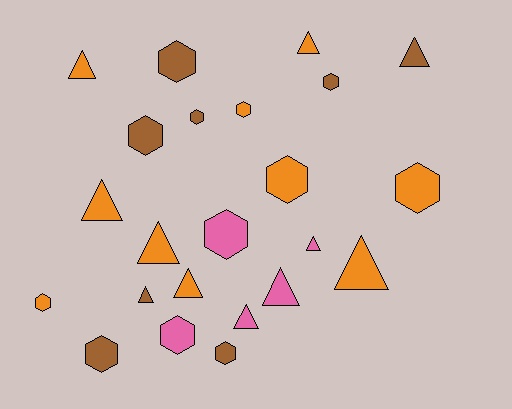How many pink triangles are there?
There are 3 pink triangles.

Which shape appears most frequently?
Hexagon, with 12 objects.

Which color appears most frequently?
Orange, with 10 objects.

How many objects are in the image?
There are 23 objects.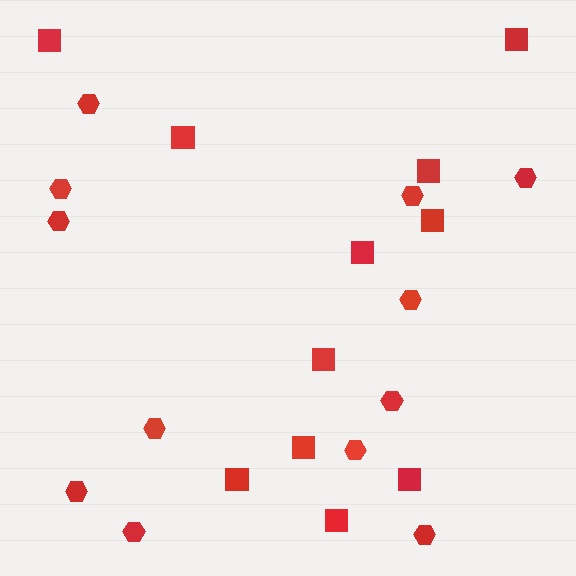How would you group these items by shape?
There are 2 groups: one group of squares (11) and one group of hexagons (12).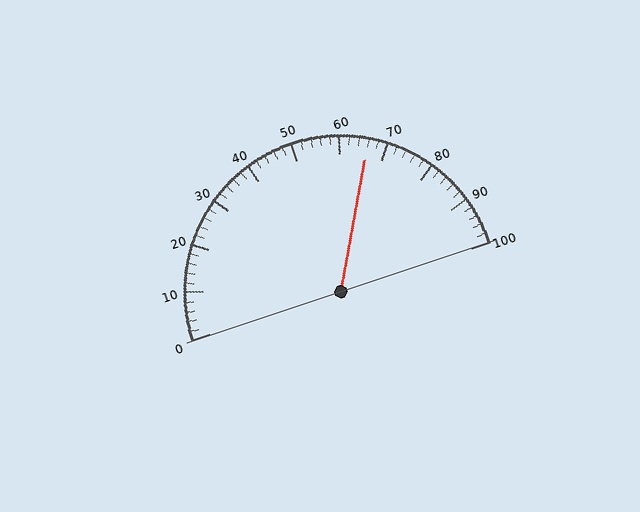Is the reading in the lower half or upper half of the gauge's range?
The reading is in the upper half of the range (0 to 100).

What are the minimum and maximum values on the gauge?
The gauge ranges from 0 to 100.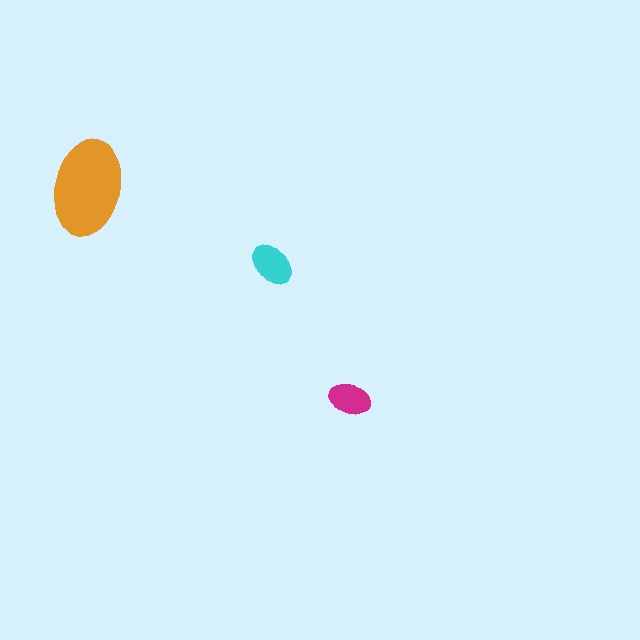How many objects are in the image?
There are 3 objects in the image.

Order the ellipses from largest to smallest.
the orange one, the cyan one, the magenta one.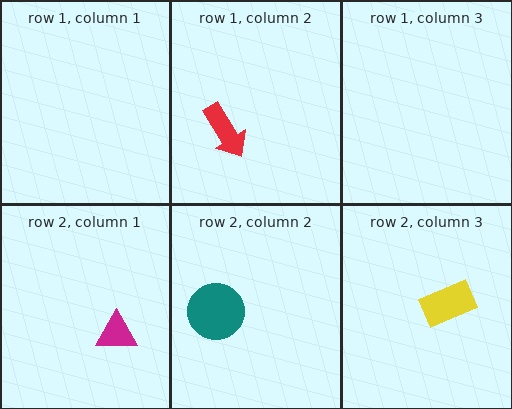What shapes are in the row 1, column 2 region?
The red arrow.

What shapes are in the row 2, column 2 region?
The teal circle.